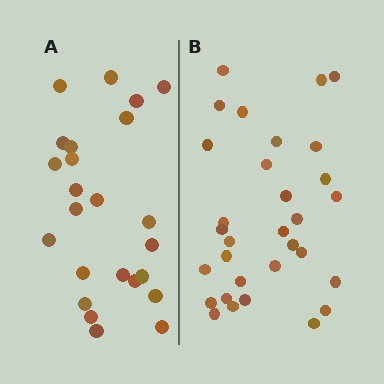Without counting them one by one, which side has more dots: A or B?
Region B (the right region) has more dots.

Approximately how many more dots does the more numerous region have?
Region B has roughly 8 or so more dots than region A.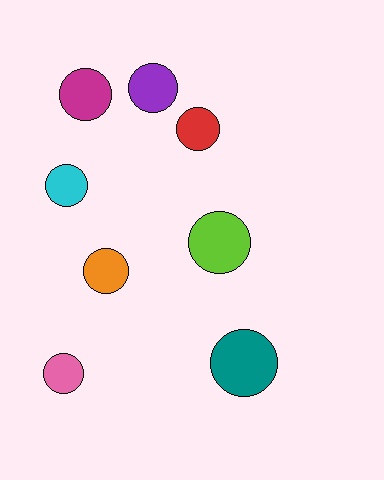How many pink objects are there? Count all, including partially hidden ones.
There is 1 pink object.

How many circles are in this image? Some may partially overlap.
There are 8 circles.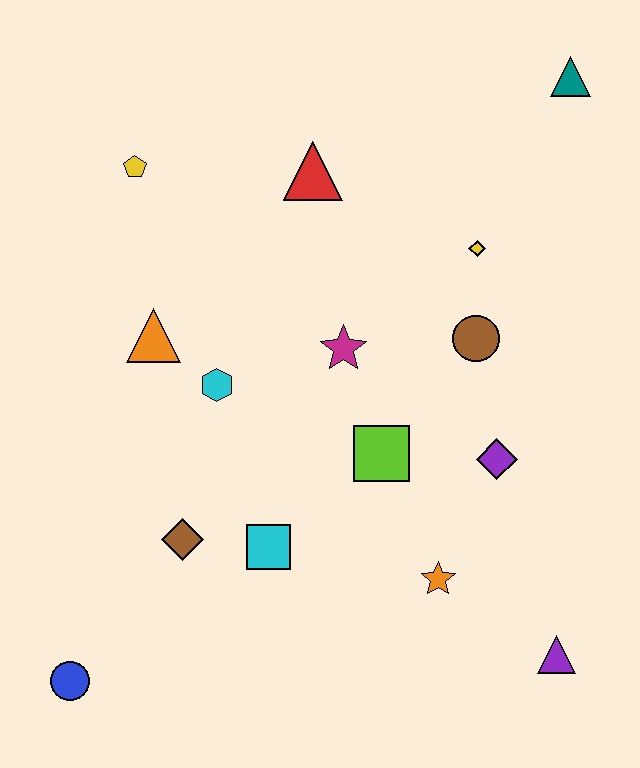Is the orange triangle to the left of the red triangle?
Yes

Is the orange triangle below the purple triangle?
No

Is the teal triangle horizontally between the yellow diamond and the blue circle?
No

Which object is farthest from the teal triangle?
The blue circle is farthest from the teal triangle.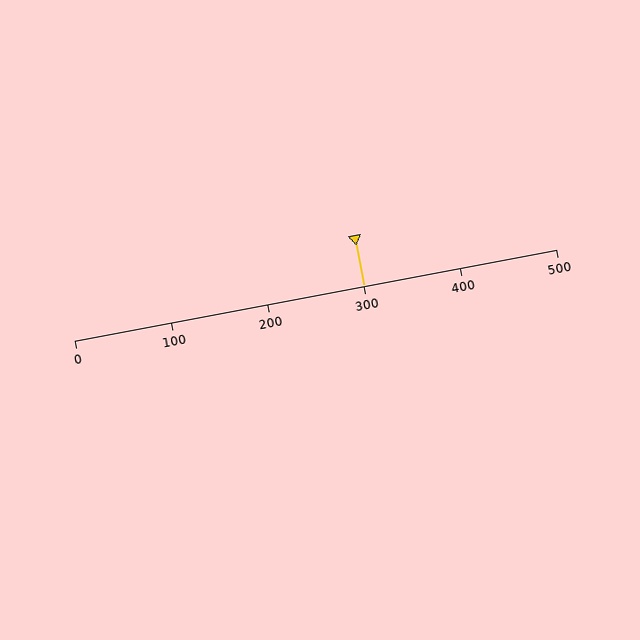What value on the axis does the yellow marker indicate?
The marker indicates approximately 300.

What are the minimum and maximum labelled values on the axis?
The axis runs from 0 to 500.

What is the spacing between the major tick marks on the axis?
The major ticks are spaced 100 apart.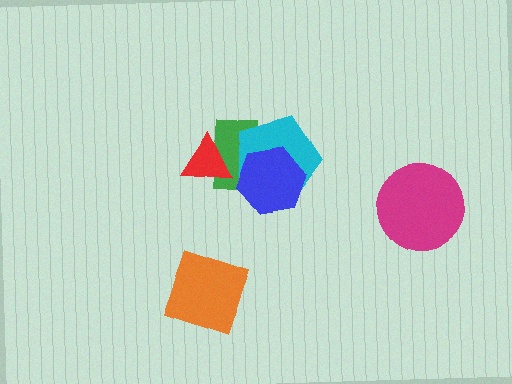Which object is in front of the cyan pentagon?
The blue hexagon is in front of the cyan pentagon.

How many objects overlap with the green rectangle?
3 objects overlap with the green rectangle.